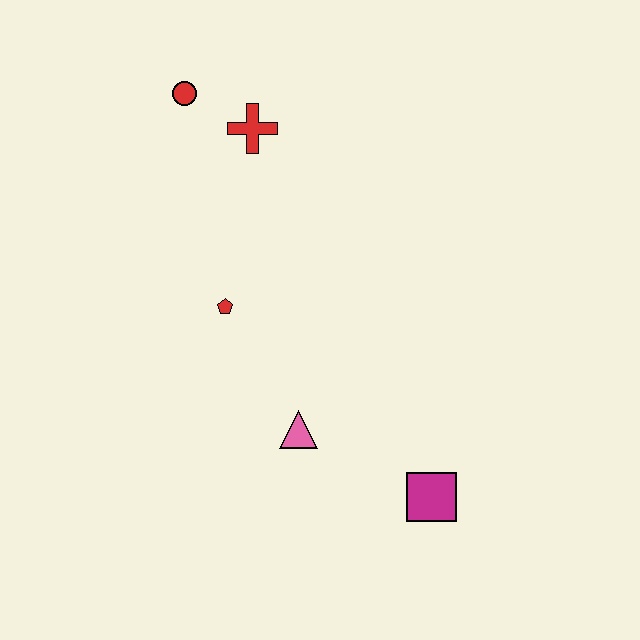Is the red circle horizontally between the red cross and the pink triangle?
No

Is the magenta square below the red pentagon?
Yes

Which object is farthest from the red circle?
The magenta square is farthest from the red circle.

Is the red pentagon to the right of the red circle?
Yes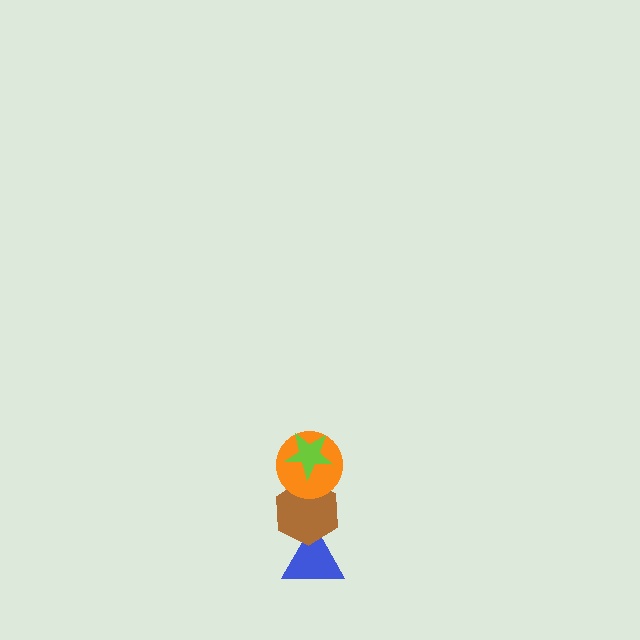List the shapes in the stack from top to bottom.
From top to bottom: the lime star, the orange circle, the brown hexagon, the blue triangle.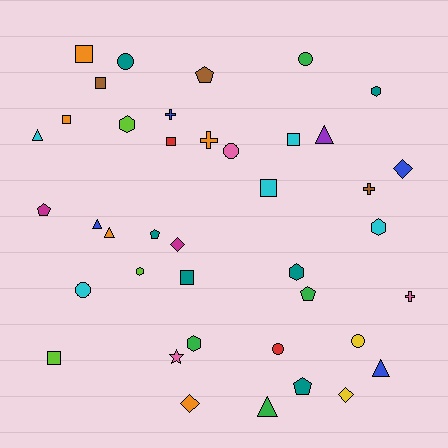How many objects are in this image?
There are 40 objects.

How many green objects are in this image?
There are 4 green objects.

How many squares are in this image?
There are 8 squares.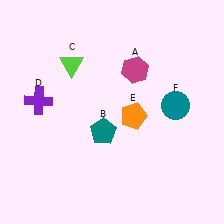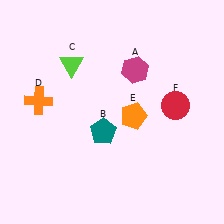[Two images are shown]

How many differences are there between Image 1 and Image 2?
There are 2 differences between the two images.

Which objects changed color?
D changed from purple to orange. F changed from teal to red.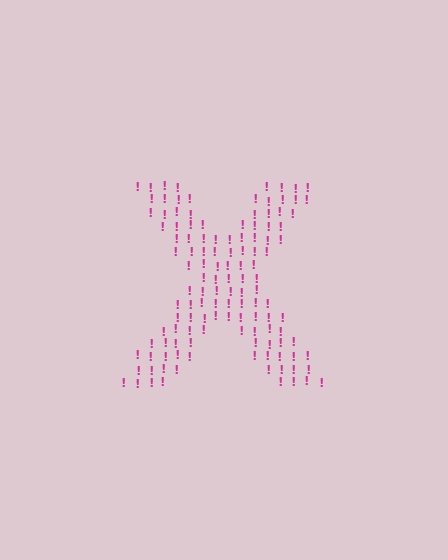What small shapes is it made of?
It is made of small exclamation marks.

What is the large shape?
The large shape is the letter X.